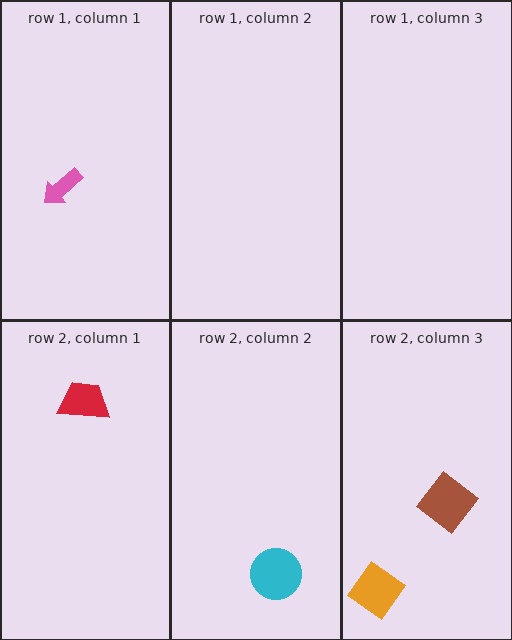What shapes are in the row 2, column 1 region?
The red trapezoid.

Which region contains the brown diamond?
The row 2, column 3 region.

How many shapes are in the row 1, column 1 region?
1.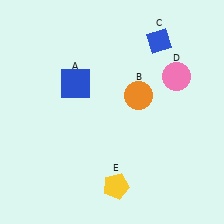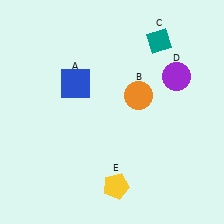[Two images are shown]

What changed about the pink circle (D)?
In Image 1, D is pink. In Image 2, it changed to purple.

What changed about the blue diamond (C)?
In Image 1, C is blue. In Image 2, it changed to teal.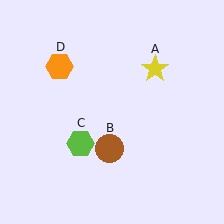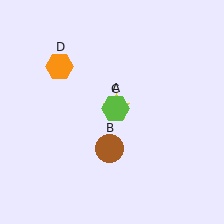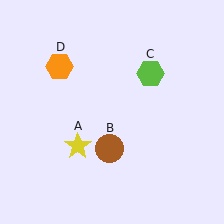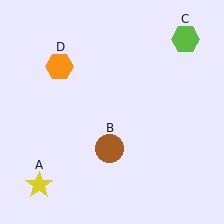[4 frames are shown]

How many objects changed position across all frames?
2 objects changed position: yellow star (object A), lime hexagon (object C).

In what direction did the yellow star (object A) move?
The yellow star (object A) moved down and to the left.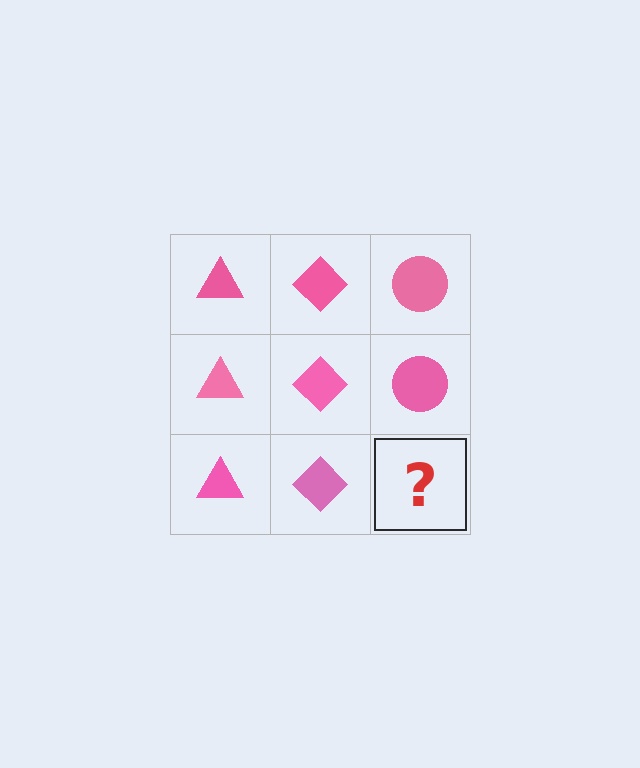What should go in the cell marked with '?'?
The missing cell should contain a pink circle.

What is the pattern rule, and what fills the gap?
The rule is that each column has a consistent shape. The gap should be filled with a pink circle.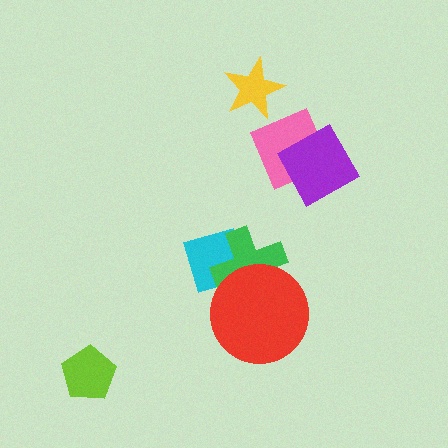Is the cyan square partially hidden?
Yes, it is partially covered by another shape.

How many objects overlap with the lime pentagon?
0 objects overlap with the lime pentagon.